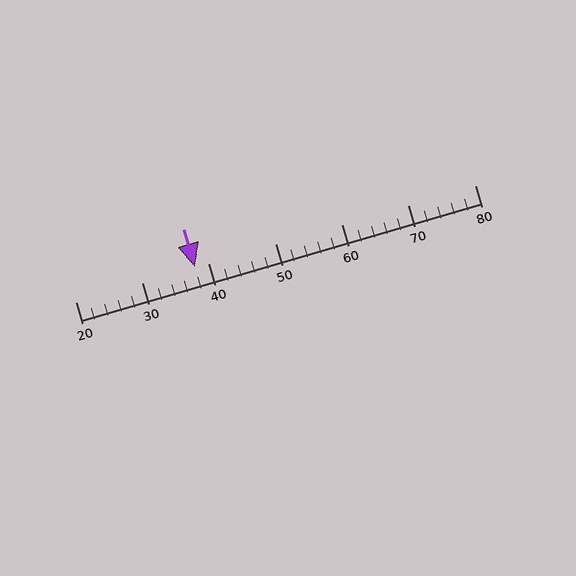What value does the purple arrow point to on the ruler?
The purple arrow points to approximately 38.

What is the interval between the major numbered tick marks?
The major tick marks are spaced 10 units apart.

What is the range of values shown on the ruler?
The ruler shows values from 20 to 80.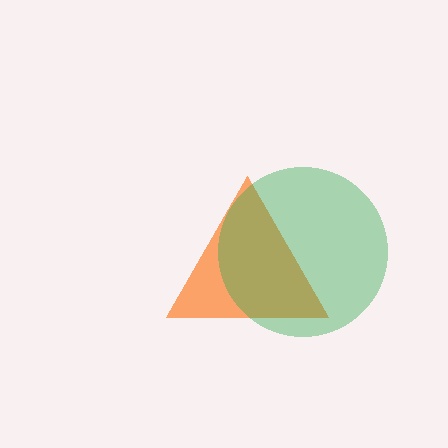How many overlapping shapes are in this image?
There are 2 overlapping shapes in the image.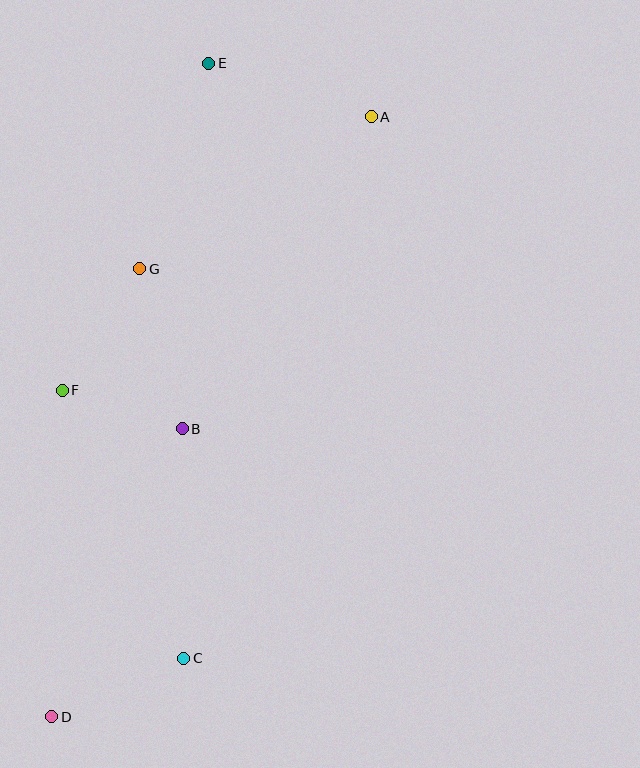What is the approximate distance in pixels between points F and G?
The distance between F and G is approximately 144 pixels.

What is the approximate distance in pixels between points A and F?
The distance between A and F is approximately 413 pixels.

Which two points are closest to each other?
Points B and F are closest to each other.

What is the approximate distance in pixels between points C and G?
The distance between C and G is approximately 392 pixels.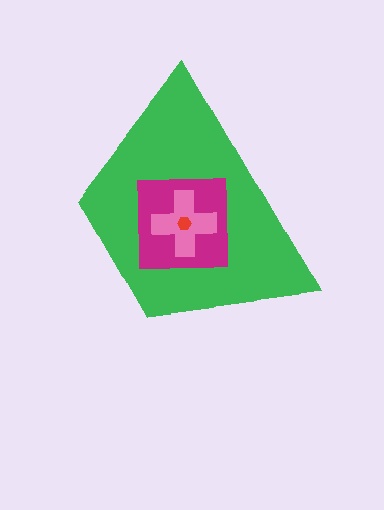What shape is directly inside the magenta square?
The pink cross.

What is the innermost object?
The red hexagon.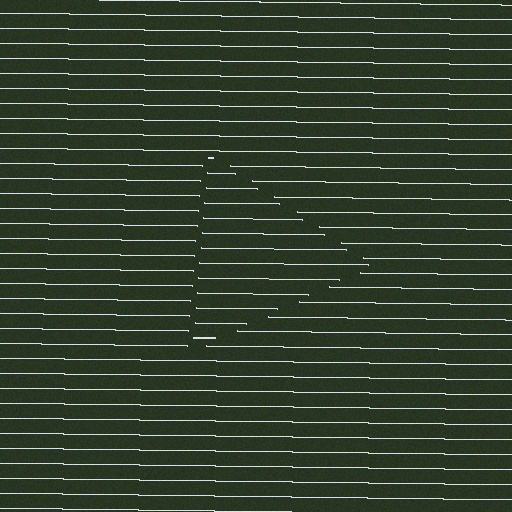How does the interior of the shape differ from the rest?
The interior of the shape contains the same grating, shifted by half a period — the contour is defined by the phase discontinuity where line-ends from the inner and outer gratings abut.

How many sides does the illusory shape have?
3 sides — the line-ends trace a triangle.